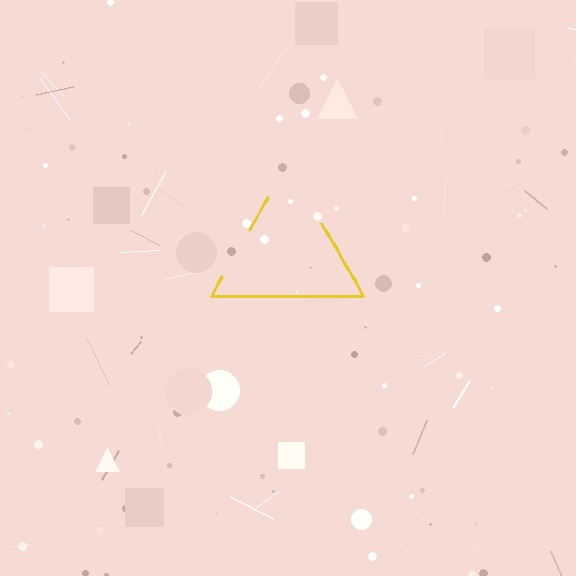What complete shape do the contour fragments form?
The contour fragments form a triangle.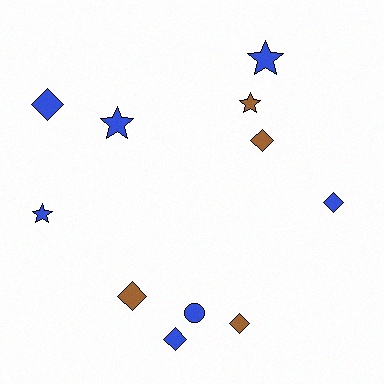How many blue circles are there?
There is 1 blue circle.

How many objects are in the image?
There are 11 objects.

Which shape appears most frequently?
Diamond, with 6 objects.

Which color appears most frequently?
Blue, with 7 objects.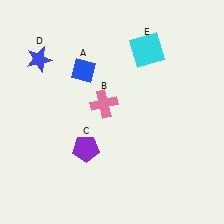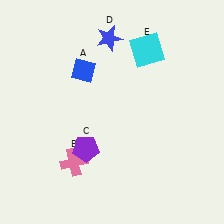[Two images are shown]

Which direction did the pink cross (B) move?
The pink cross (B) moved down.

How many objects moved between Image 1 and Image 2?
2 objects moved between the two images.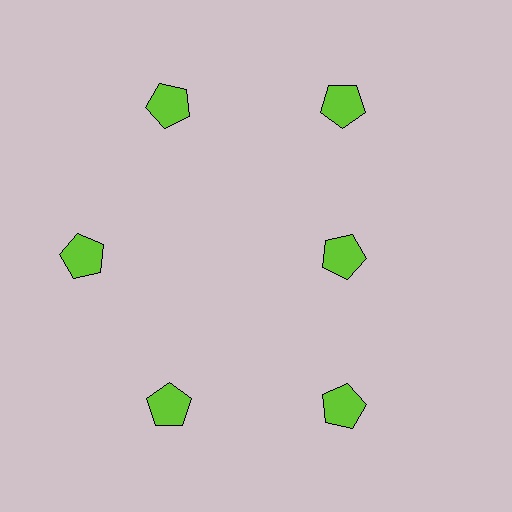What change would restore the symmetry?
The symmetry would be restored by moving it outward, back onto the ring so that all 6 pentagons sit at equal angles and equal distance from the center.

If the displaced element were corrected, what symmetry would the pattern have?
It would have 6-fold rotational symmetry — the pattern would map onto itself every 60 degrees.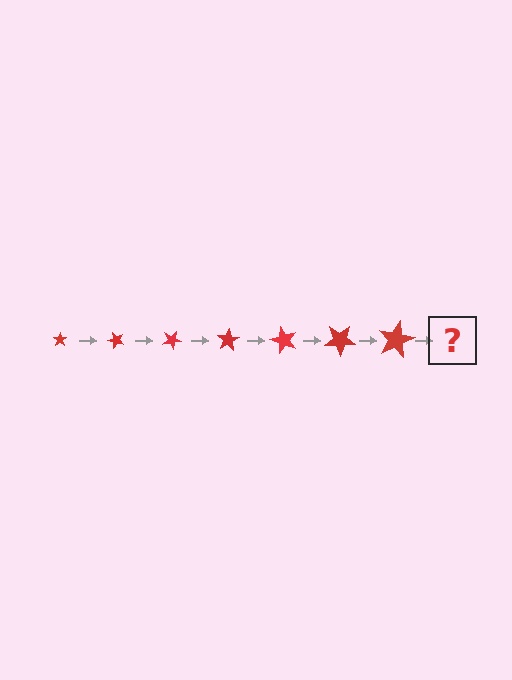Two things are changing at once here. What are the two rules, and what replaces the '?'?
The two rules are that the star grows larger each step and it rotates 50 degrees each step. The '?' should be a star, larger than the previous one and rotated 350 degrees from the start.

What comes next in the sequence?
The next element should be a star, larger than the previous one and rotated 350 degrees from the start.